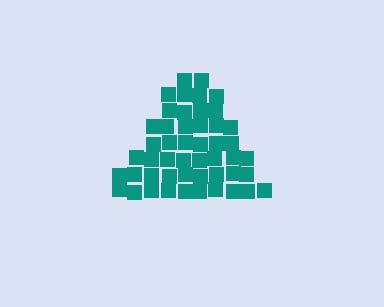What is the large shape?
The large shape is a triangle.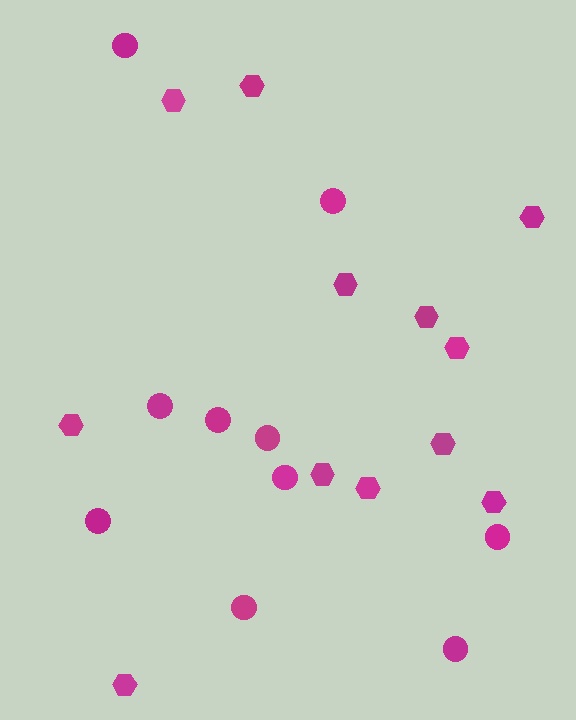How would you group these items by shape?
There are 2 groups: one group of circles (10) and one group of hexagons (12).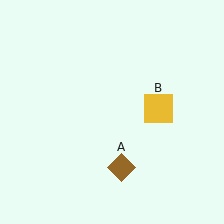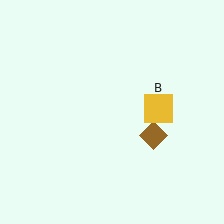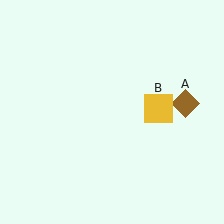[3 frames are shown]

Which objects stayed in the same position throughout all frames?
Yellow square (object B) remained stationary.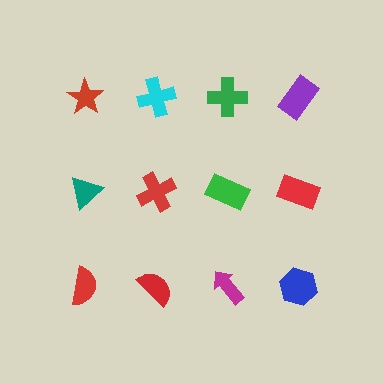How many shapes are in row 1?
4 shapes.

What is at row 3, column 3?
A magenta arrow.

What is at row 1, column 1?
A red star.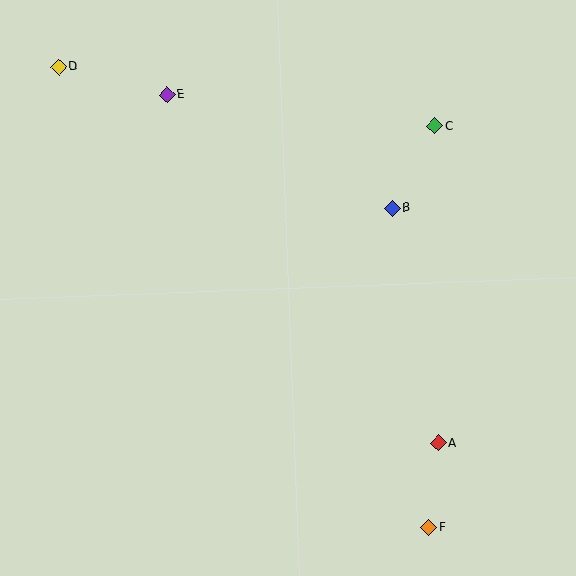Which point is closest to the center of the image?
Point B at (392, 208) is closest to the center.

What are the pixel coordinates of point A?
Point A is at (438, 443).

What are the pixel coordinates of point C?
Point C is at (435, 126).